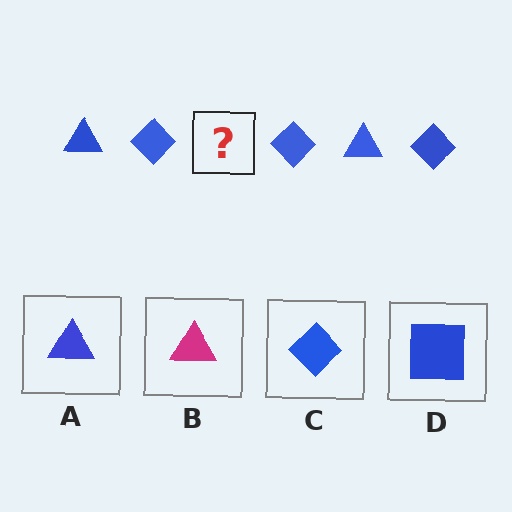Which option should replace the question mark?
Option A.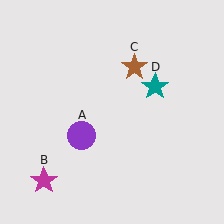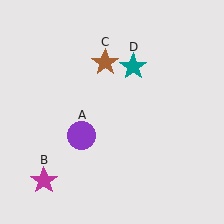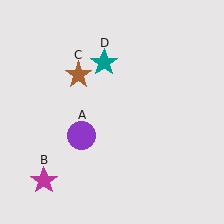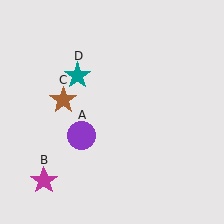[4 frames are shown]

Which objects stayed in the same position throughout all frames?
Purple circle (object A) and magenta star (object B) remained stationary.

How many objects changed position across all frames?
2 objects changed position: brown star (object C), teal star (object D).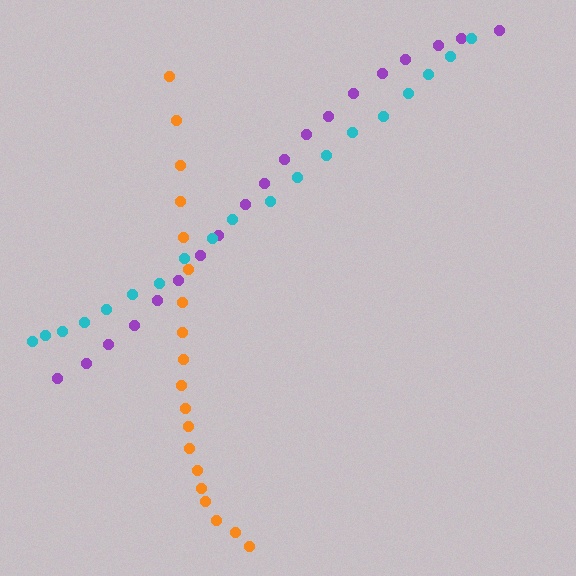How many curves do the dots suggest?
There are 3 distinct paths.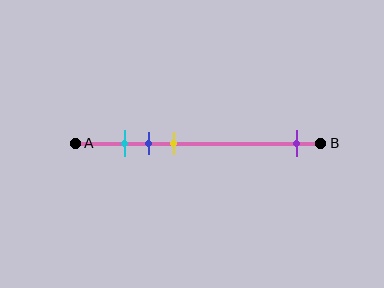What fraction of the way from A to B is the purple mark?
The purple mark is approximately 90% (0.9) of the way from A to B.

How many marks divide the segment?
There are 4 marks dividing the segment.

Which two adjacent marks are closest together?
The cyan and blue marks are the closest adjacent pair.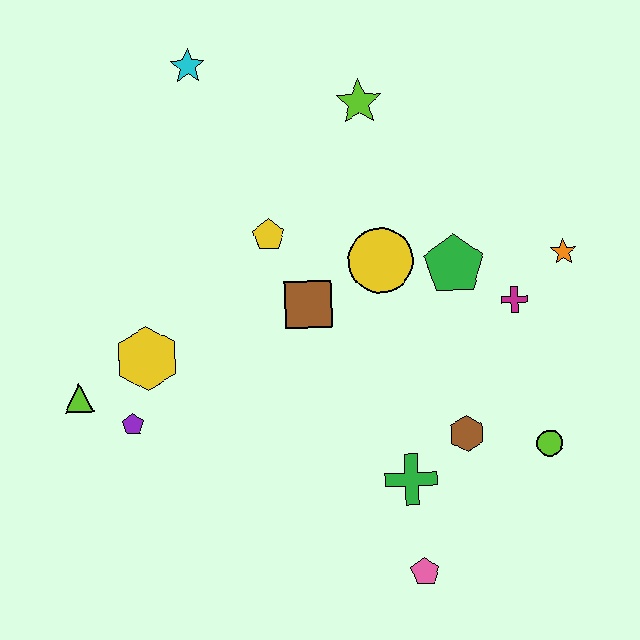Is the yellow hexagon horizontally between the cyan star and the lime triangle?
Yes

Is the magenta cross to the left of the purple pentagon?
No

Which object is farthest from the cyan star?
The pink pentagon is farthest from the cyan star.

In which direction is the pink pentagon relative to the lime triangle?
The pink pentagon is to the right of the lime triangle.